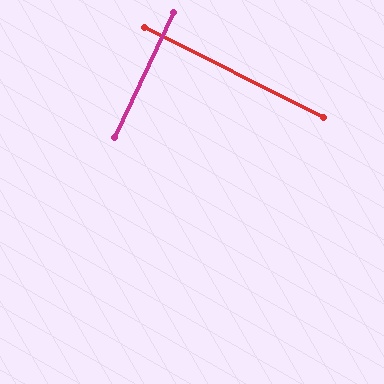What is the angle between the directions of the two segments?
Approximately 88 degrees.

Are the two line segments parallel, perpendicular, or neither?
Perpendicular — they meet at approximately 88°.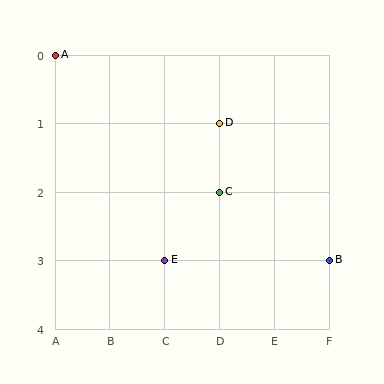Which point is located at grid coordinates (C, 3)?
Point E is at (C, 3).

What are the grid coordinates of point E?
Point E is at grid coordinates (C, 3).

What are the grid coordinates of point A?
Point A is at grid coordinates (A, 0).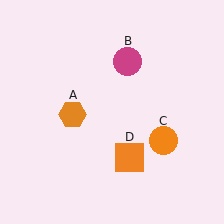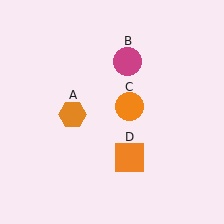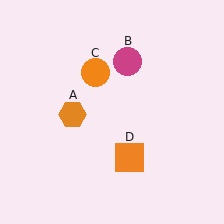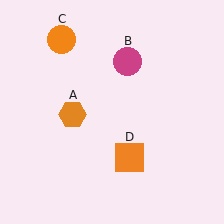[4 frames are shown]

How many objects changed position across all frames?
1 object changed position: orange circle (object C).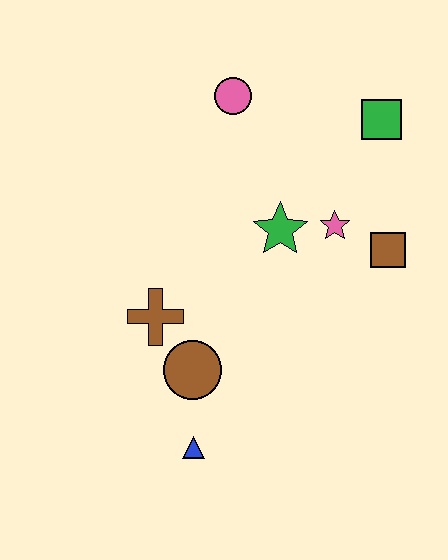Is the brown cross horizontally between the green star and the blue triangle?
No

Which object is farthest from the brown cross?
The green square is farthest from the brown cross.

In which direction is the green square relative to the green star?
The green square is above the green star.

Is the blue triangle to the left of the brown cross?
No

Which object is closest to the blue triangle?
The brown circle is closest to the blue triangle.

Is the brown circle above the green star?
No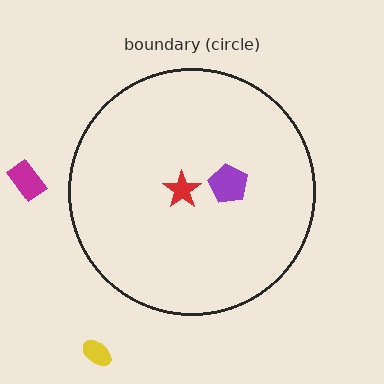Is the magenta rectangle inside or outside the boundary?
Outside.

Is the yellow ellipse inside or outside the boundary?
Outside.